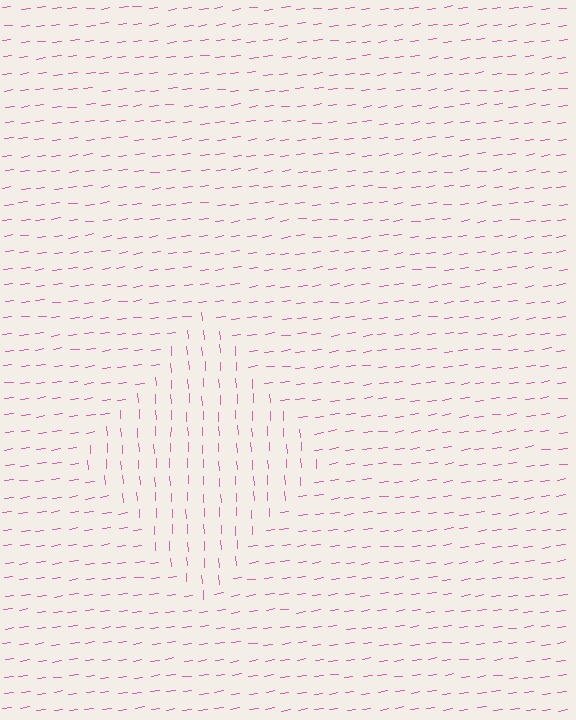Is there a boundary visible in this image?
Yes, there is a texture boundary formed by a change in line orientation.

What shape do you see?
I see a diamond.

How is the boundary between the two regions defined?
The boundary is defined purely by a change in line orientation (approximately 85 degrees difference). All lines are the same color and thickness.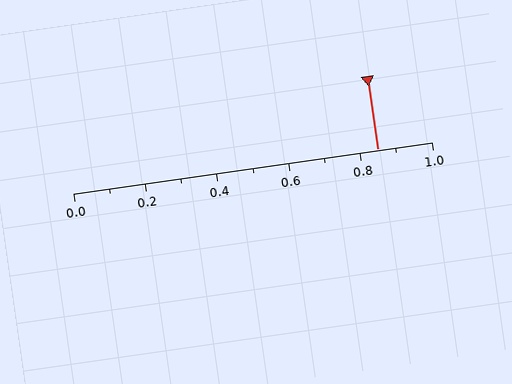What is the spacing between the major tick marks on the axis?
The major ticks are spaced 0.2 apart.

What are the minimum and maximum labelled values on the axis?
The axis runs from 0.0 to 1.0.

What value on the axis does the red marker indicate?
The marker indicates approximately 0.85.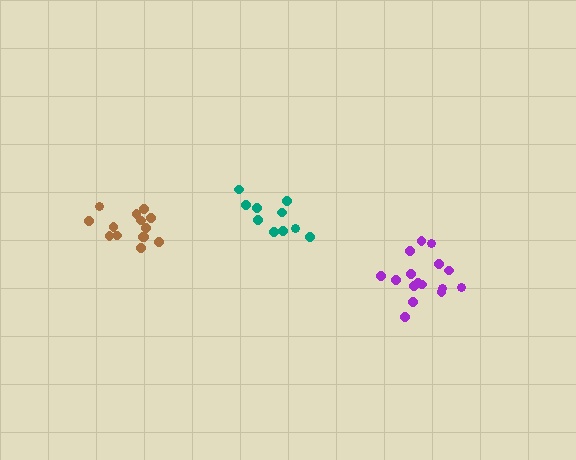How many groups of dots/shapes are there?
There are 3 groups.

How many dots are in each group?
Group 1: 15 dots, Group 2: 16 dots, Group 3: 10 dots (41 total).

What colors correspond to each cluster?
The clusters are colored: brown, purple, teal.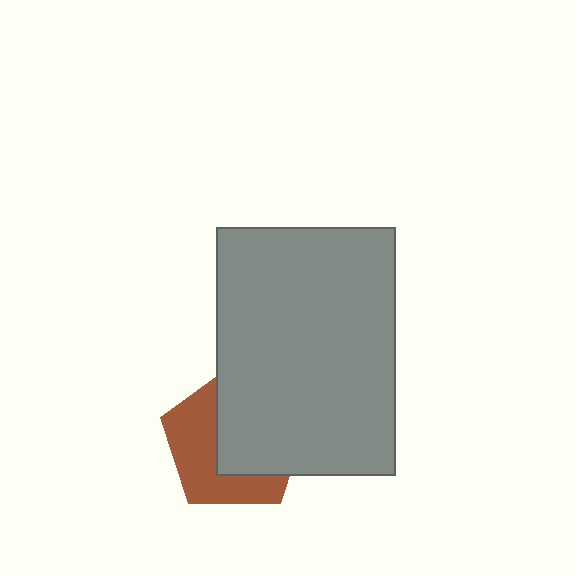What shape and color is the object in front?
The object in front is a gray rectangle.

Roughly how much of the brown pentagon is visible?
About half of it is visible (roughly 46%).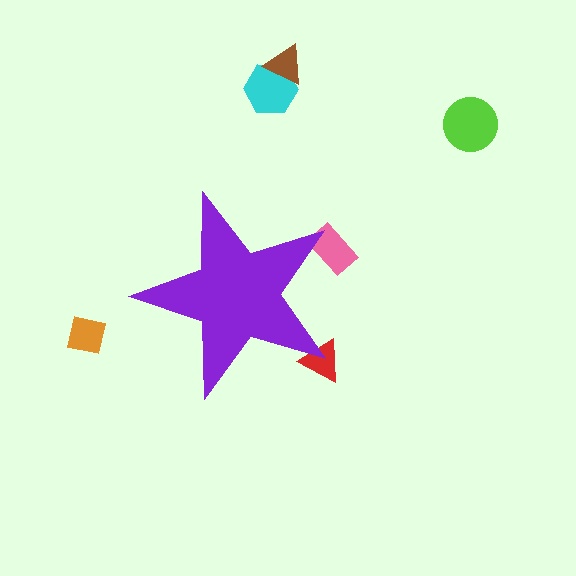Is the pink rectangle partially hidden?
Yes, the pink rectangle is partially hidden behind the purple star.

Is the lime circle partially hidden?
No, the lime circle is fully visible.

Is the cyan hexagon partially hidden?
No, the cyan hexagon is fully visible.